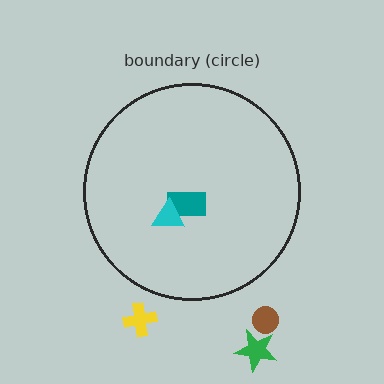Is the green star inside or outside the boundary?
Outside.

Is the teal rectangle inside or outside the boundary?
Inside.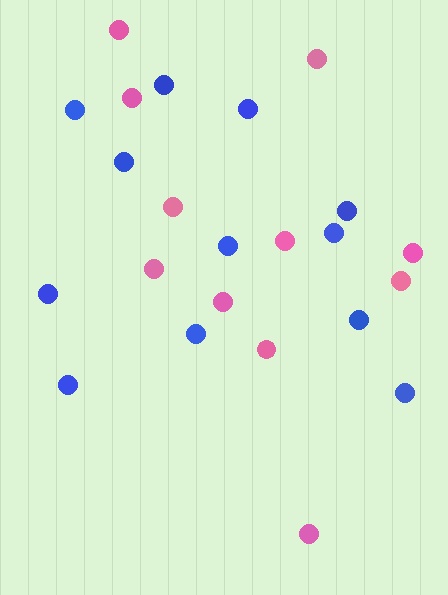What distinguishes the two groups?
There are 2 groups: one group of blue circles (12) and one group of pink circles (11).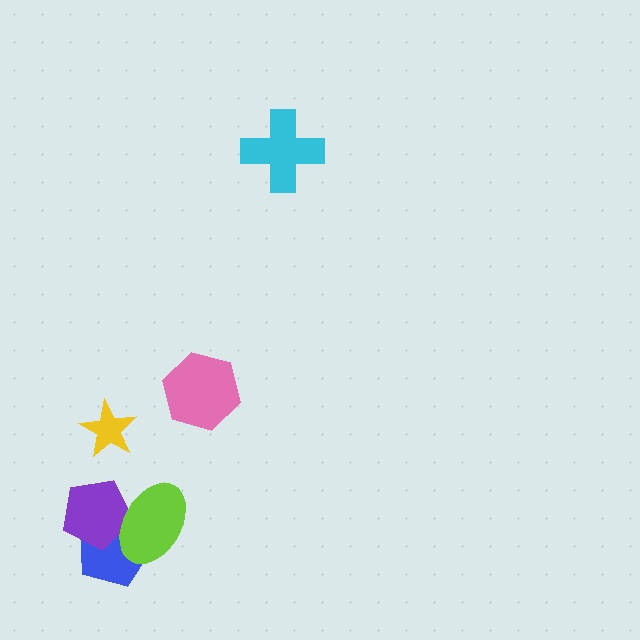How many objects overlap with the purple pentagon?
2 objects overlap with the purple pentagon.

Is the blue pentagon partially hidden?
Yes, it is partially covered by another shape.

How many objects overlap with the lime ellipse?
2 objects overlap with the lime ellipse.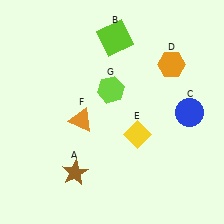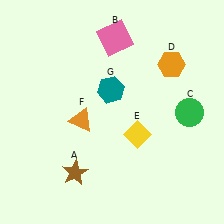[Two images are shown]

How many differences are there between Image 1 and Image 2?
There are 3 differences between the two images.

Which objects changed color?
B changed from lime to pink. C changed from blue to green. G changed from lime to teal.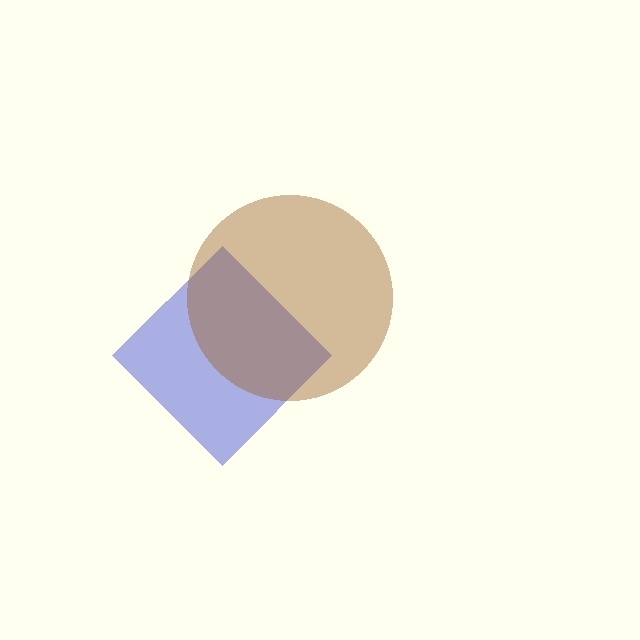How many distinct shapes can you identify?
There are 2 distinct shapes: a blue diamond, a brown circle.